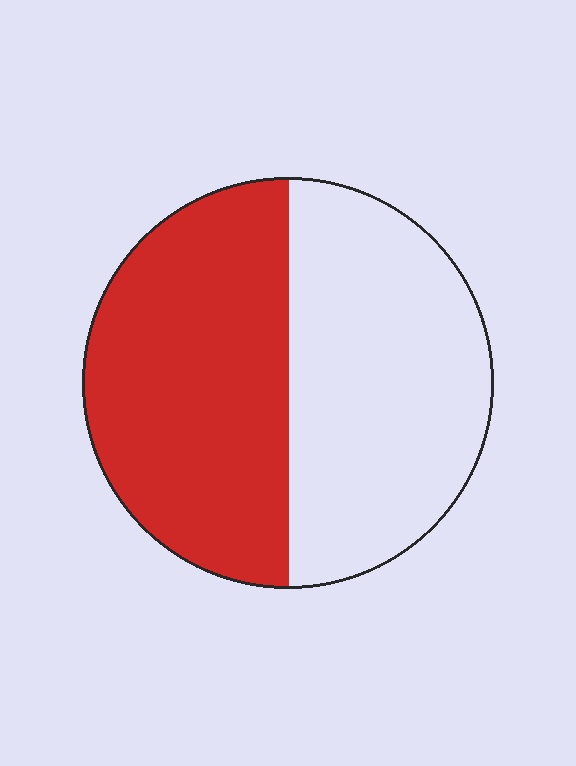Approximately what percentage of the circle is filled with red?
Approximately 50%.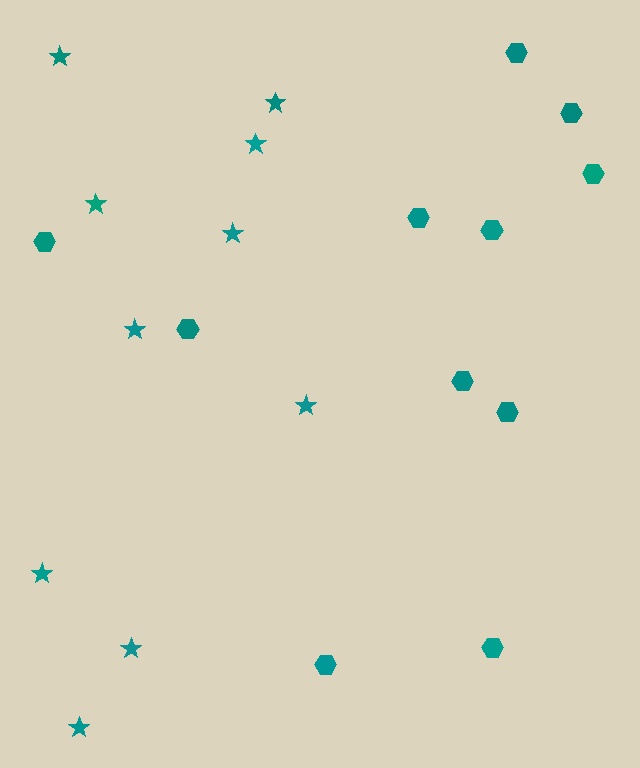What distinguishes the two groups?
There are 2 groups: one group of hexagons (11) and one group of stars (10).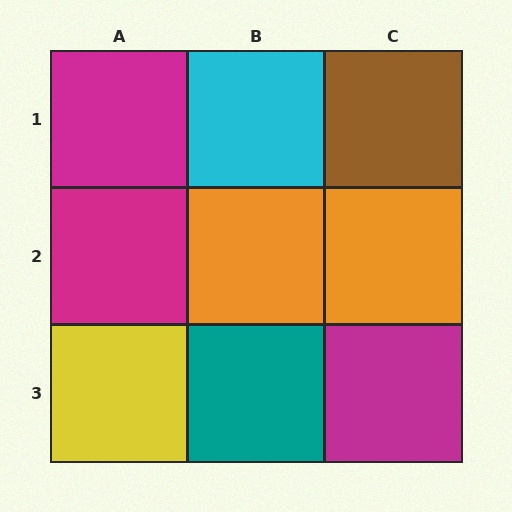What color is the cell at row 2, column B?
Orange.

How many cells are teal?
1 cell is teal.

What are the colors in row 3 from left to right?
Yellow, teal, magenta.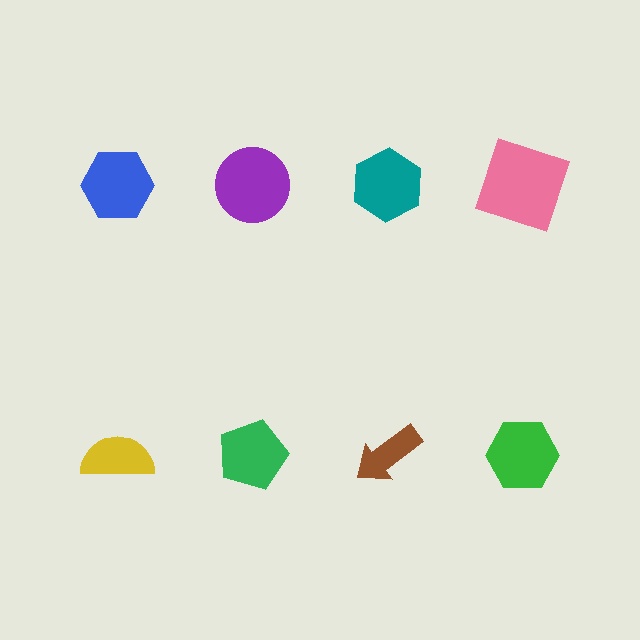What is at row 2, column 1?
A yellow semicircle.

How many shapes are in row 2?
4 shapes.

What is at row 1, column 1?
A blue hexagon.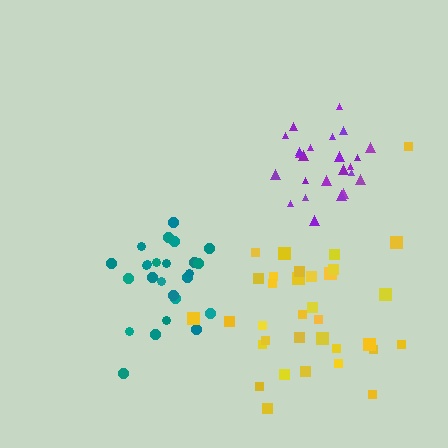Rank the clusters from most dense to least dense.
purple, teal, yellow.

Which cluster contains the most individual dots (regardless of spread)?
Yellow (34).